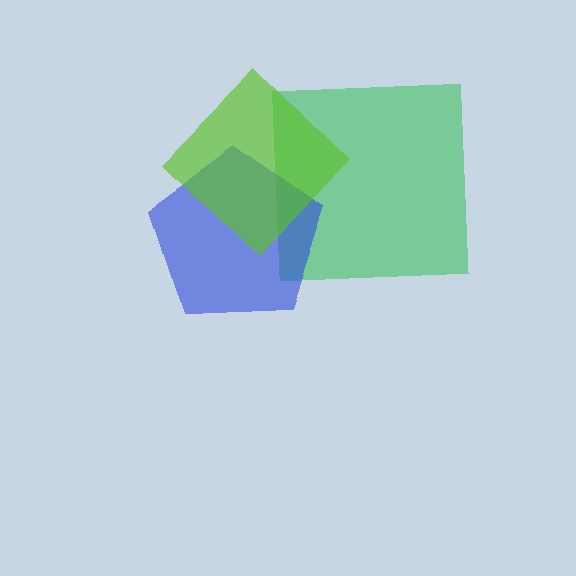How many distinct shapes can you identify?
There are 3 distinct shapes: a green square, a blue pentagon, a lime diamond.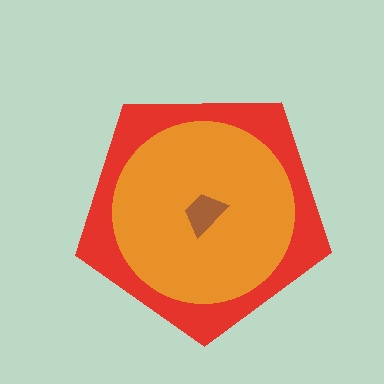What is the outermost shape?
The red pentagon.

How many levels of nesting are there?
3.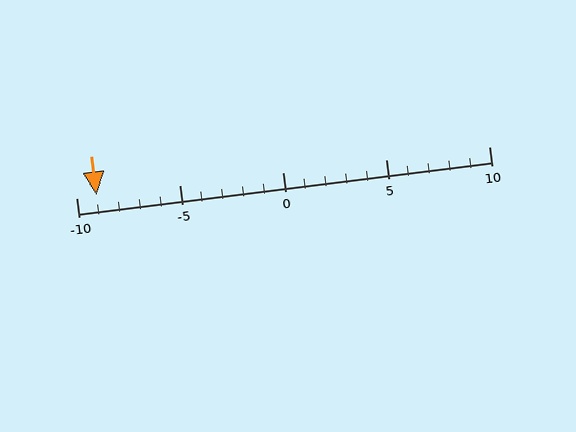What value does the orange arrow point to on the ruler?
The orange arrow points to approximately -9.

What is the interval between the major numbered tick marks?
The major tick marks are spaced 5 units apart.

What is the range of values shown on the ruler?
The ruler shows values from -10 to 10.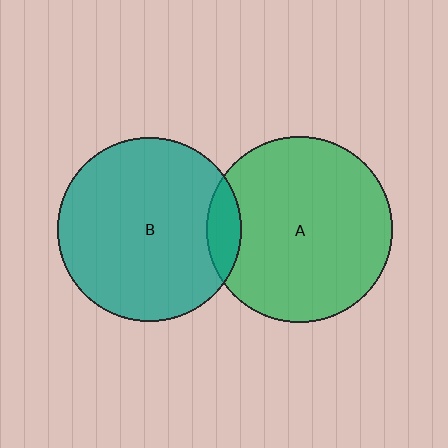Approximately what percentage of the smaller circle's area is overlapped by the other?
Approximately 10%.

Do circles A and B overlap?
Yes.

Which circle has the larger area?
Circle A (green).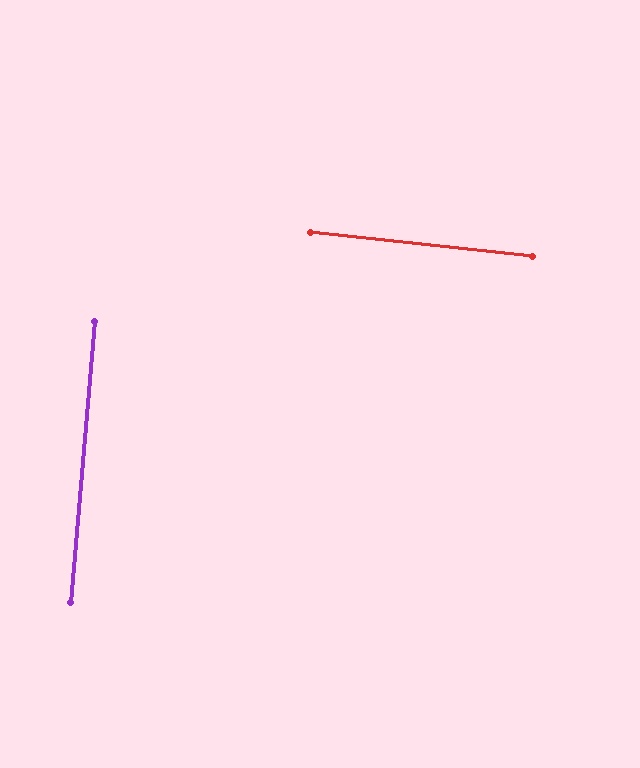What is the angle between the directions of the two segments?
Approximately 88 degrees.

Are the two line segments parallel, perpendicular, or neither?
Perpendicular — they meet at approximately 88°.